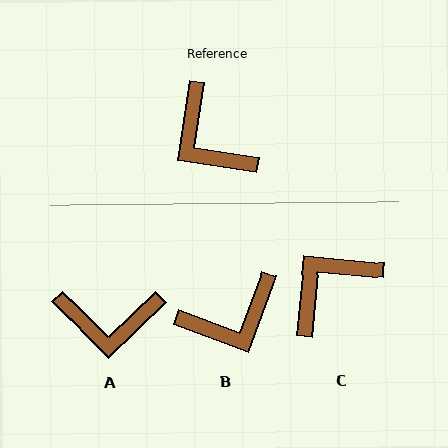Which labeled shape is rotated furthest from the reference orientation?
C, about 87 degrees away.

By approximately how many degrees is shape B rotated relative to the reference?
Approximately 78 degrees counter-clockwise.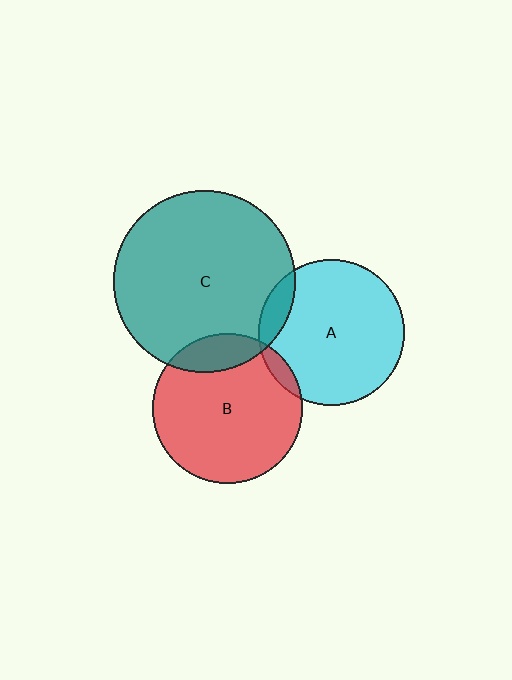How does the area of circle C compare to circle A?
Approximately 1.6 times.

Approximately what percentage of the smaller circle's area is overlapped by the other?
Approximately 10%.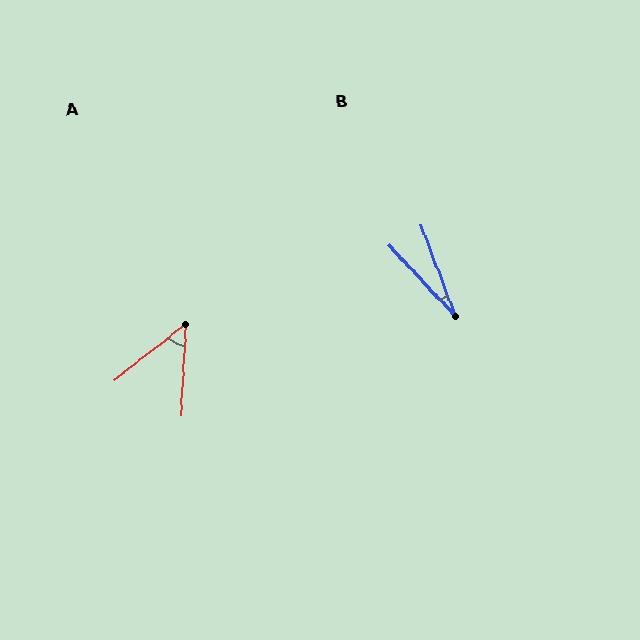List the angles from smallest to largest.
B (22°), A (49°).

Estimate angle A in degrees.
Approximately 49 degrees.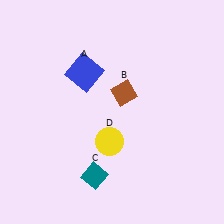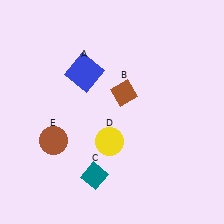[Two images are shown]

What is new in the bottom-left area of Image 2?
A brown circle (E) was added in the bottom-left area of Image 2.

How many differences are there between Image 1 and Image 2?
There is 1 difference between the two images.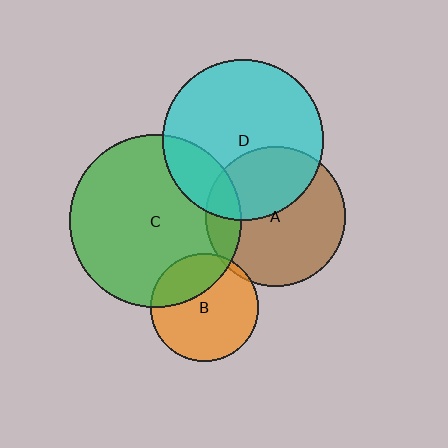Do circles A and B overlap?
Yes.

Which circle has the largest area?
Circle C (green).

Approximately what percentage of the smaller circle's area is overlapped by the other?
Approximately 5%.